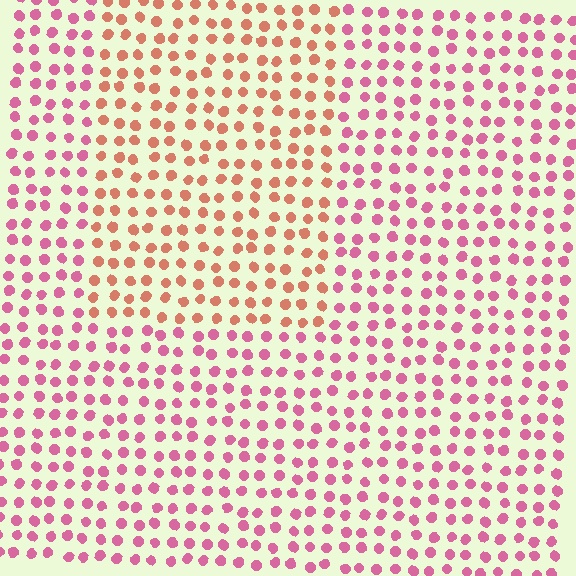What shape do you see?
I see a rectangle.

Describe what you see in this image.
The image is filled with small pink elements in a uniform arrangement. A rectangle-shaped region is visible where the elements are tinted to a slightly different hue, forming a subtle color boundary.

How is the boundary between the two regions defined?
The boundary is defined purely by a slight shift in hue (about 41 degrees). Spacing, size, and orientation are identical on both sides.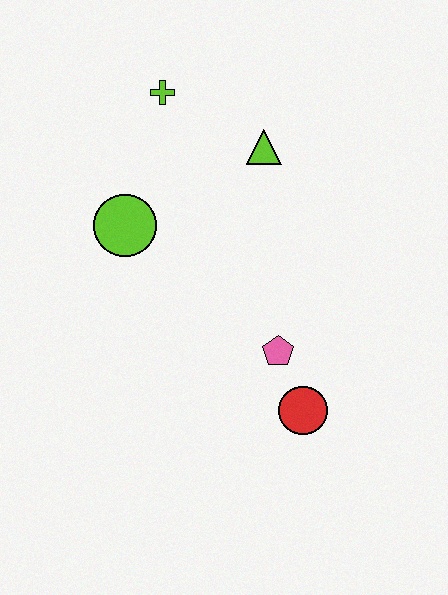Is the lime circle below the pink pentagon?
No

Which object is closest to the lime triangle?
The lime cross is closest to the lime triangle.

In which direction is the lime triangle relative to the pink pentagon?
The lime triangle is above the pink pentagon.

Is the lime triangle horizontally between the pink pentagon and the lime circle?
Yes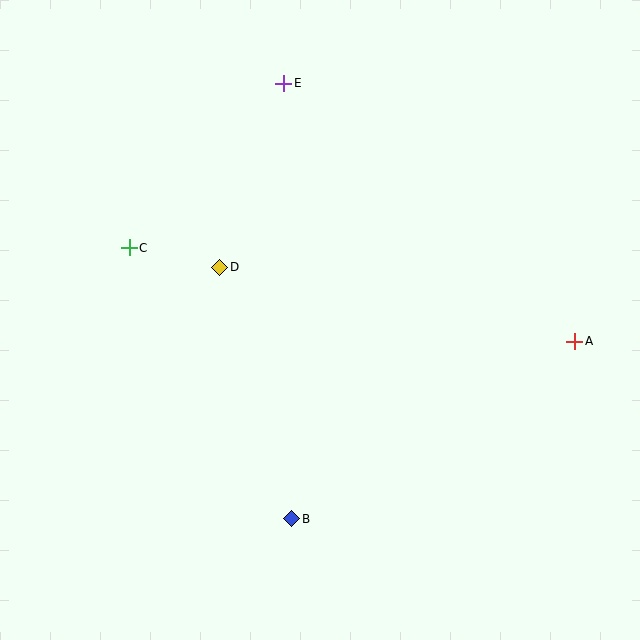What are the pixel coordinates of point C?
Point C is at (129, 248).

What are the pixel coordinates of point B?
Point B is at (292, 519).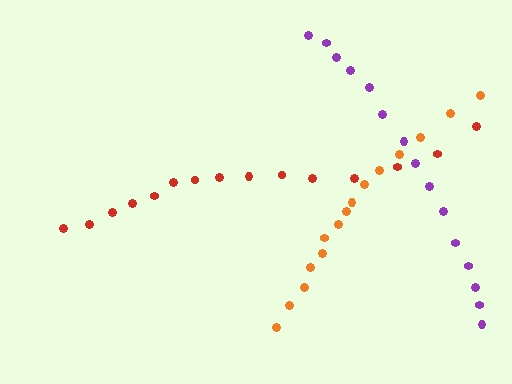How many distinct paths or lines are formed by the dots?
There are 3 distinct paths.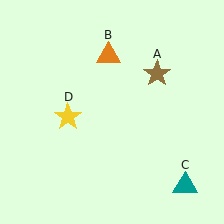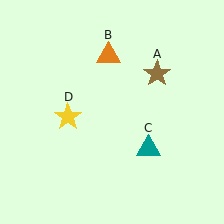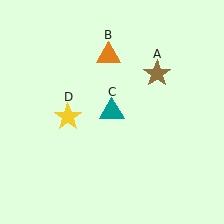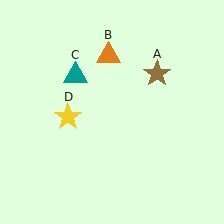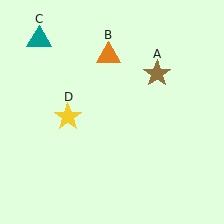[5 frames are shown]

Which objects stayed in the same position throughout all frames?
Brown star (object A) and orange triangle (object B) and yellow star (object D) remained stationary.